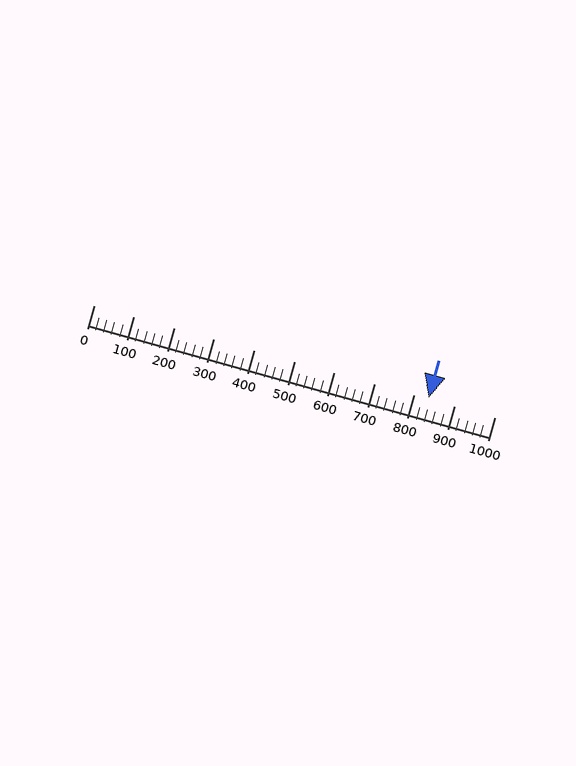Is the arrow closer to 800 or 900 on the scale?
The arrow is closer to 800.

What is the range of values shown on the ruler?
The ruler shows values from 0 to 1000.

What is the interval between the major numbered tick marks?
The major tick marks are spaced 100 units apart.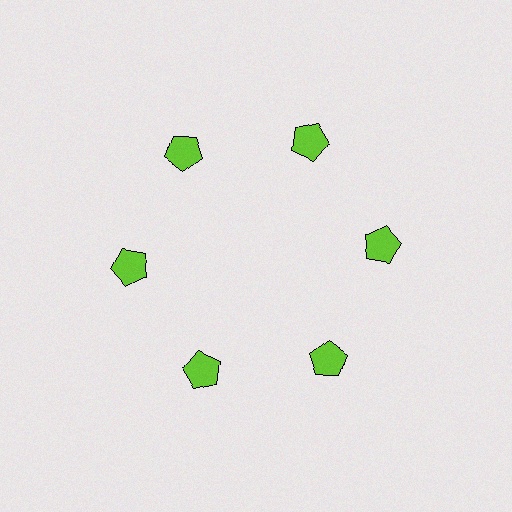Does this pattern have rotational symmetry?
Yes, this pattern has 6-fold rotational symmetry. It looks the same after rotating 60 degrees around the center.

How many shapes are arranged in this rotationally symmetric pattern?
There are 6 shapes, arranged in 6 groups of 1.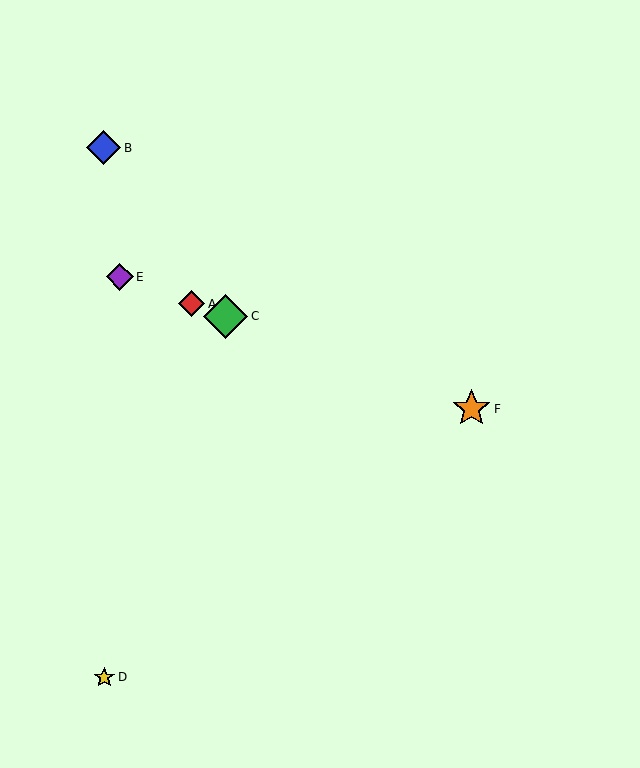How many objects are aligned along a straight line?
4 objects (A, C, E, F) are aligned along a straight line.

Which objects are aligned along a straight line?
Objects A, C, E, F are aligned along a straight line.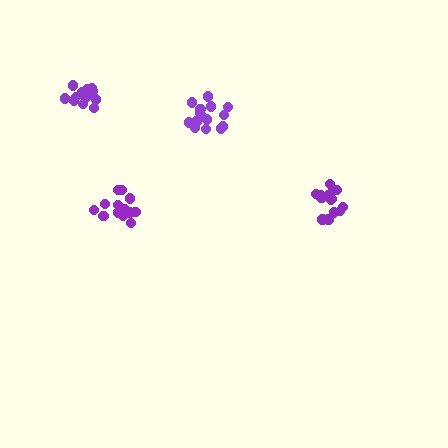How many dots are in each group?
Group 1: 14 dots, Group 2: 16 dots, Group 3: 18 dots, Group 4: 17 dots (65 total).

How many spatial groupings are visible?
There are 4 spatial groupings.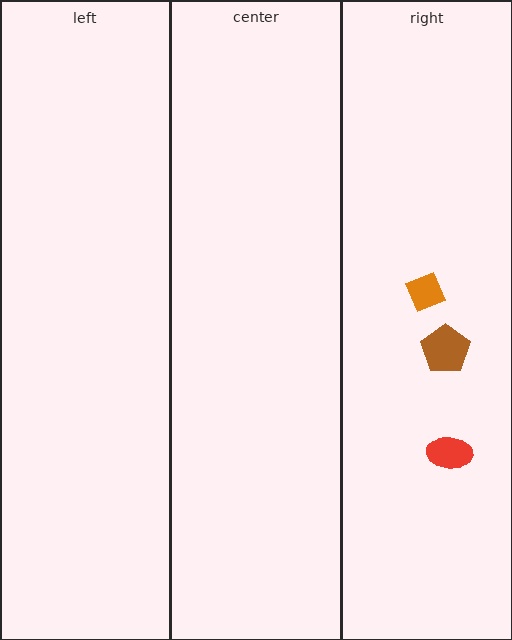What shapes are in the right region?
The brown pentagon, the red ellipse, the orange diamond.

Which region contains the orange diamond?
The right region.